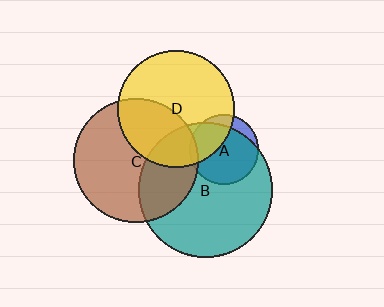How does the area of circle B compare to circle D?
Approximately 1.3 times.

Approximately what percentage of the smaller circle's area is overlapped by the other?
Approximately 35%.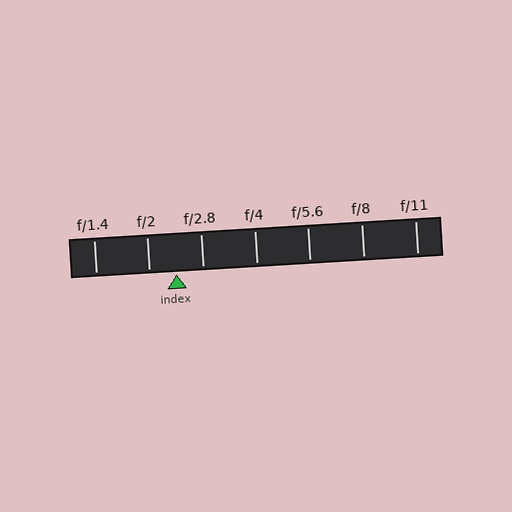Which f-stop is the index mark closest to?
The index mark is closest to f/2.8.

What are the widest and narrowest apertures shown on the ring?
The widest aperture shown is f/1.4 and the narrowest is f/11.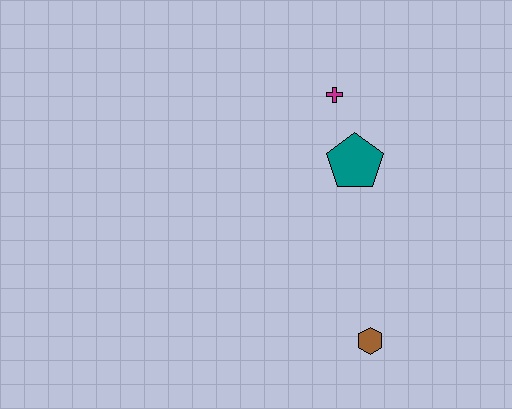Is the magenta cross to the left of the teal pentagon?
Yes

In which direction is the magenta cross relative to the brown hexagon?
The magenta cross is above the brown hexagon.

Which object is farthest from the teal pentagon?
The brown hexagon is farthest from the teal pentagon.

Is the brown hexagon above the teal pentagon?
No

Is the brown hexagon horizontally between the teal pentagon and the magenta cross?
No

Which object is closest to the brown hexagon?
The teal pentagon is closest to the brown hexagon.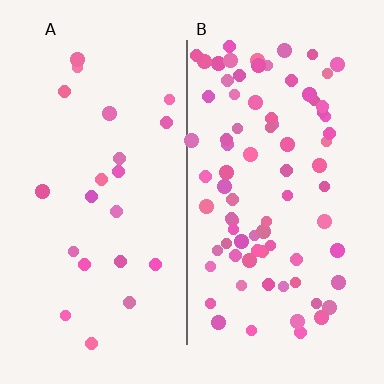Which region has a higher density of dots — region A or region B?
B (the right).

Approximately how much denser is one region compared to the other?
Approximately 3.6× — region B over region A.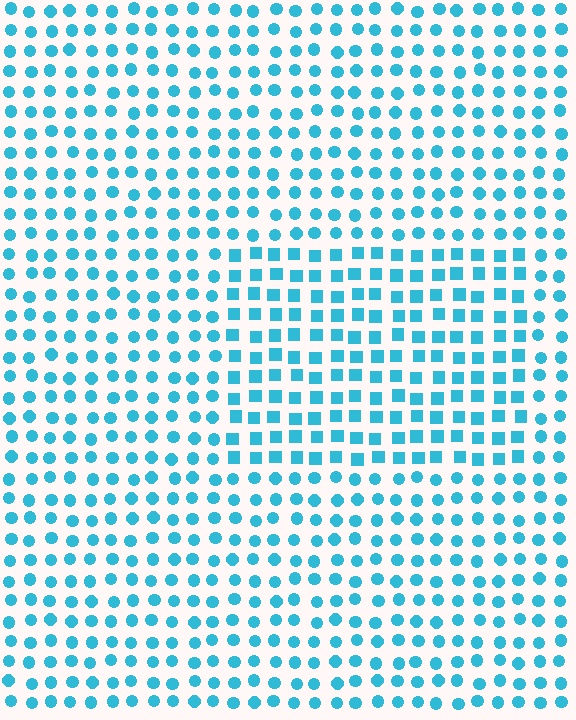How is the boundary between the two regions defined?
The boundary is defined by a change in element shape: squares inside vs. circles outside. All elements share the same color and spacing.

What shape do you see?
I see a rectangle.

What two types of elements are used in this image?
The image uses squares inside the rectangle region and circles outside it.